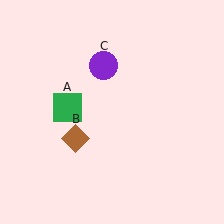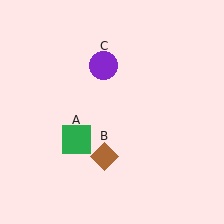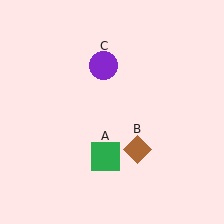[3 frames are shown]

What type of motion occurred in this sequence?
The green square (object A), brown diamond (object B) rotated counterclockwise around the center of the scene.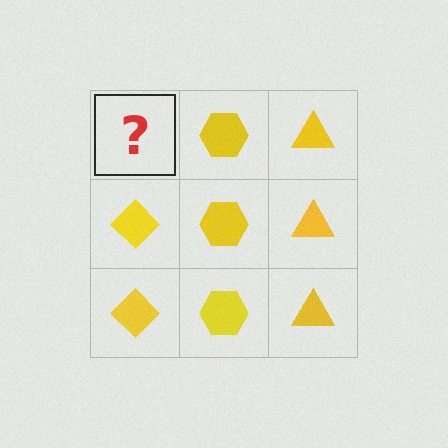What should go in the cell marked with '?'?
The missing cell should contain a yellow diamond.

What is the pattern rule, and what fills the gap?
The rule is that each column has a consistent shape. The gap should be filled with a yellow diamond.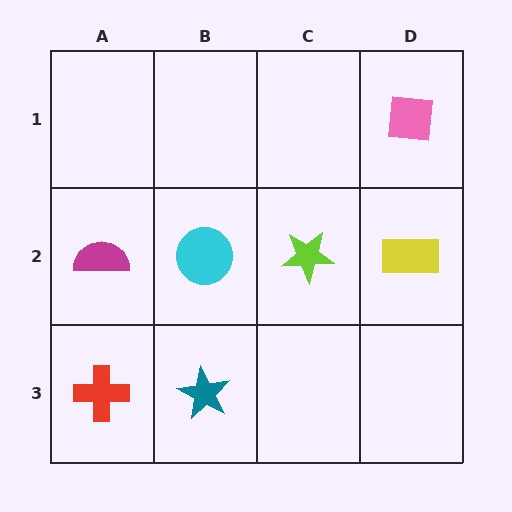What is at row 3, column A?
A red cross.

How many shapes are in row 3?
2 shapes.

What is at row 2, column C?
A lime star.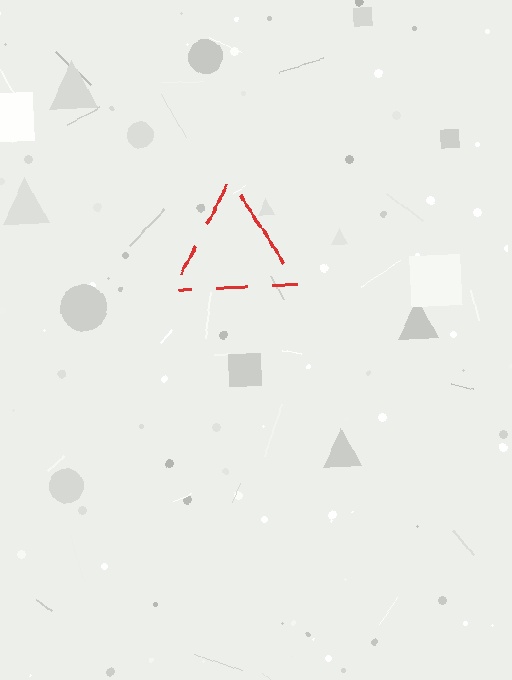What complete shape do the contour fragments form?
The contour fragments form a triangle.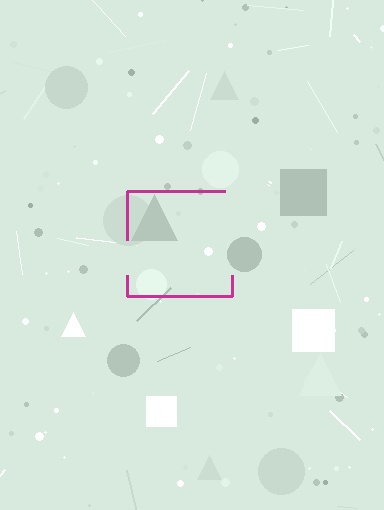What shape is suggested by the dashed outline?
The dashed outline suggests a square.